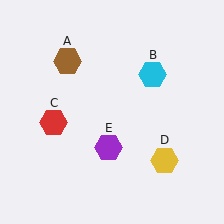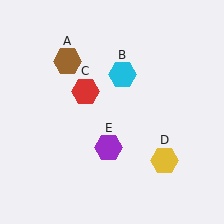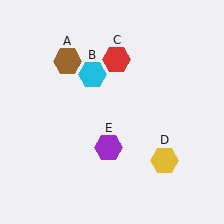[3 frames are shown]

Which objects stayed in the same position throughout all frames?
Brown hexagon (object A) and yellow hexagon (object D) and purple hexagon (object E) remained stationary.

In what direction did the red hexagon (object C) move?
The red hexagon (object C) moved up and to the right.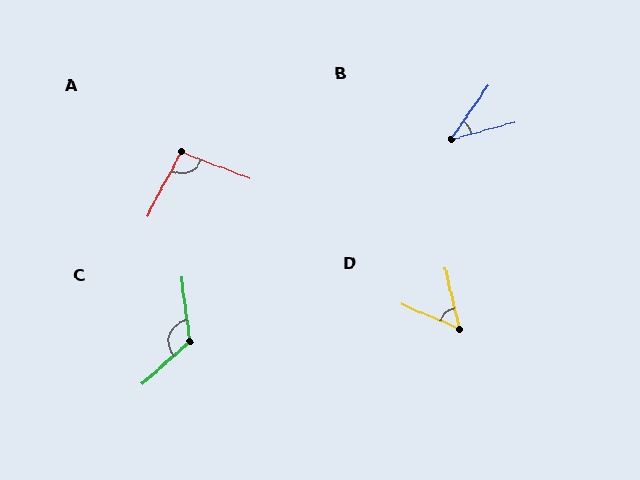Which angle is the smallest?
B, at approximately 40 degrees.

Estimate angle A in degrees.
Approximately 97 degrees.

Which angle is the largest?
C, at approximately 124 degrees.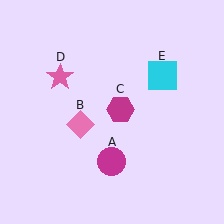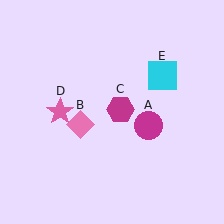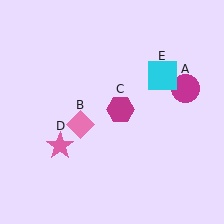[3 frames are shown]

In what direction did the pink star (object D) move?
The pink star (object D) moved down.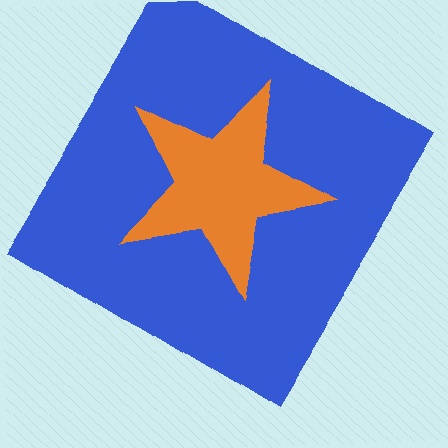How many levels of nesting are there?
2.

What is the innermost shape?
The orange star.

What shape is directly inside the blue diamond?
The orange star.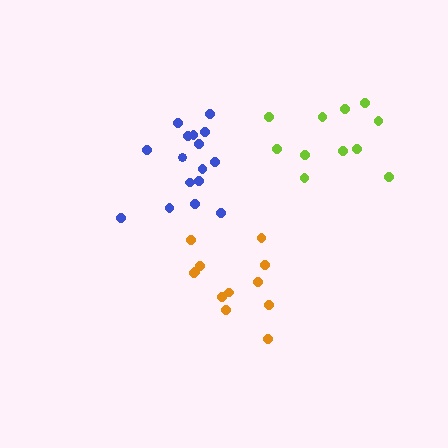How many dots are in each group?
Group 1: 11 dots, Group 2: 16 dots, Group 3: 12 dots (39 total).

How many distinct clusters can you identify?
There are 3 distinct clusters.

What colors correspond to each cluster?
The clusters are colored: lime, blue, orange.